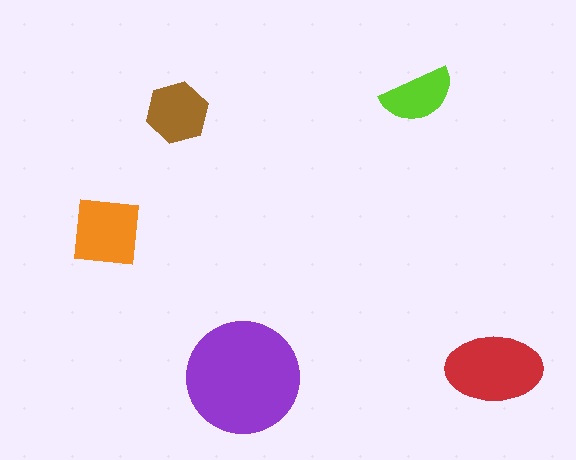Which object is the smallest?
The lime semicircle.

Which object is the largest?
The purple circle.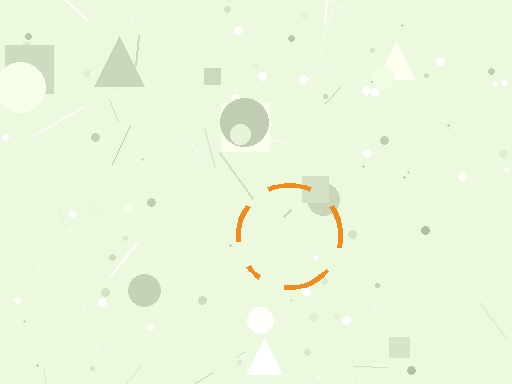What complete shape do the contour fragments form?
The contour fragments form a circle.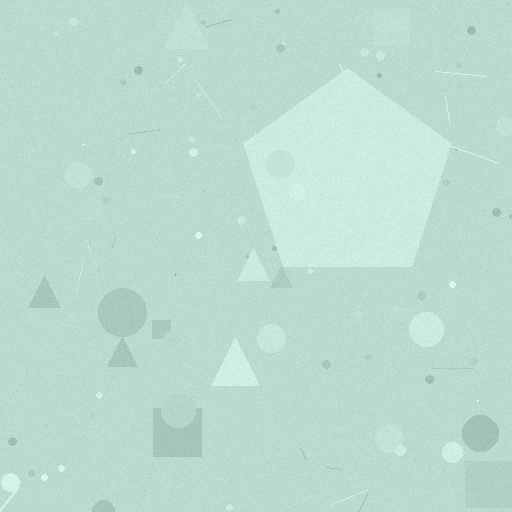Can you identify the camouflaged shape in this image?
The camouflaged shape is a pentagon.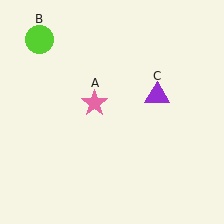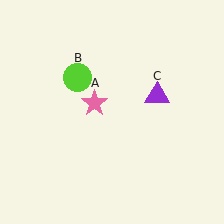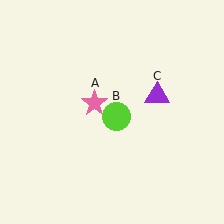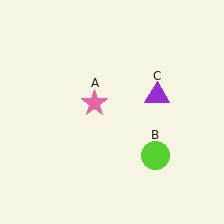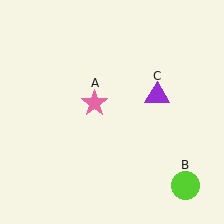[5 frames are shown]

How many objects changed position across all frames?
1 object changed position: lime circle (object B).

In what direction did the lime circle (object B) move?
The lime circle (object B) moved down and to the right.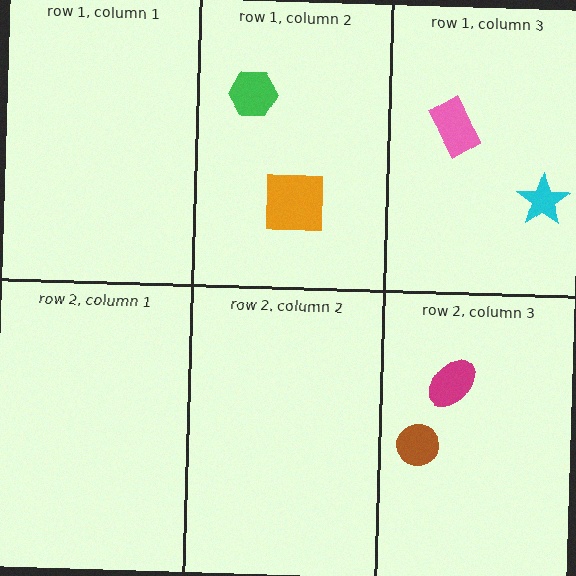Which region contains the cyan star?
The row 1, column 3 region.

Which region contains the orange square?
The row 1, column 2 region.